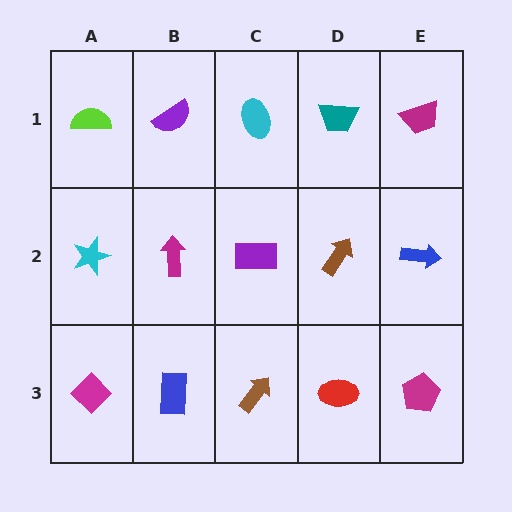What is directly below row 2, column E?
A magenta pentagon.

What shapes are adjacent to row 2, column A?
A lime semicircle (row 1, column A), a magenta diamond (row 3, column A), a magenta arrow (row 2, column B).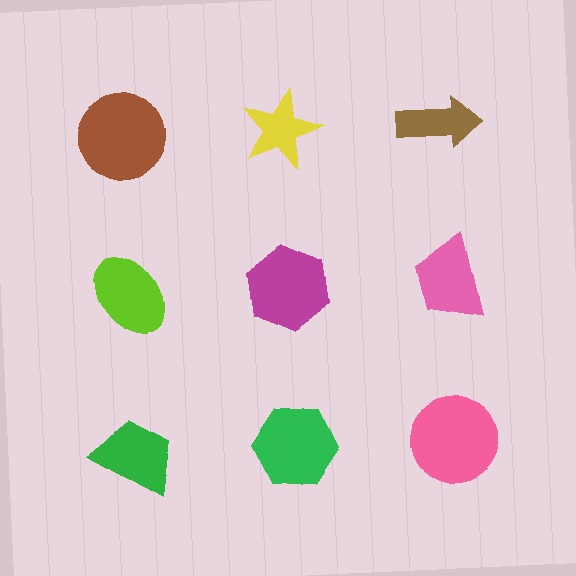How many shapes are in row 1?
3 shapes.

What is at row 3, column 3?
A pink circle.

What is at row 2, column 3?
A pink trapezoid.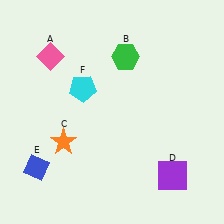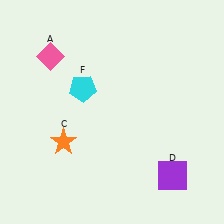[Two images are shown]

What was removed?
The green hexagon (B), the blue diamond (E) were removed in Image 2.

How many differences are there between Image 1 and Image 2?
There are 2 differences between the two images.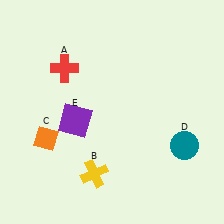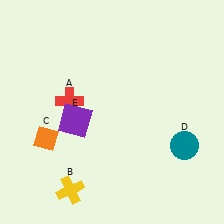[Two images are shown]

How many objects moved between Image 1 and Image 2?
2 objects moved between the two images.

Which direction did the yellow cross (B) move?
The yellow cross (B) moved left.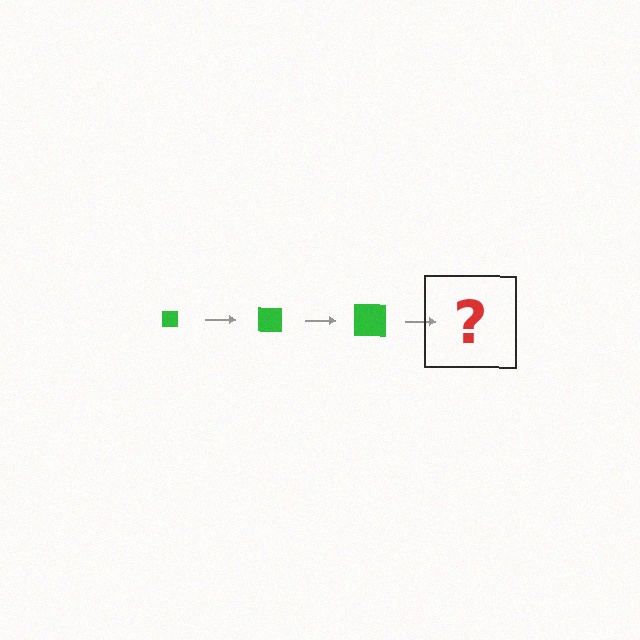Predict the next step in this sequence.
The next step is a green square, larger than the previous one.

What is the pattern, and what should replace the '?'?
The pattern is that the square gets progressively larger each step. The '?' should be a green square, larger than the previous one.